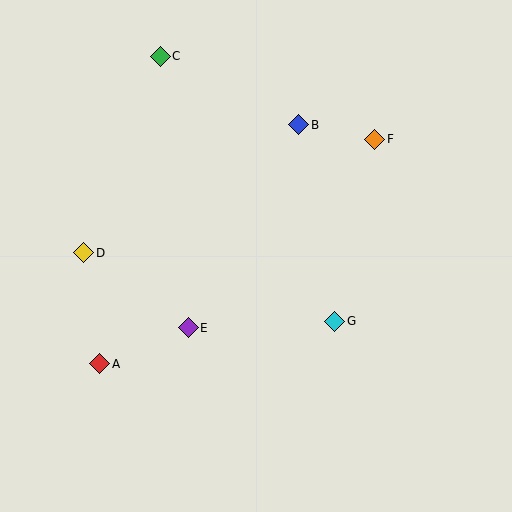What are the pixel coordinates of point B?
Point B is at (299, 125).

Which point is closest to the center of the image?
Point E at (188, 328) is closest to the center.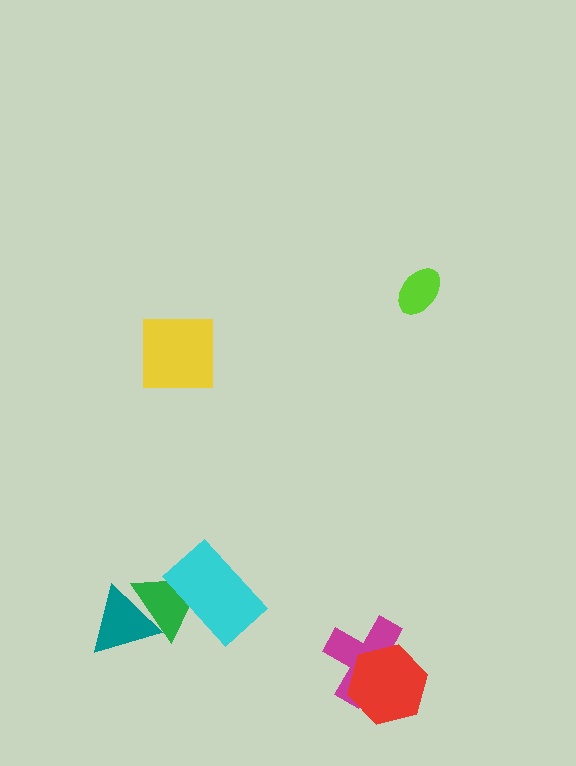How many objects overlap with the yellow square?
0 objects overlap with the yellow square.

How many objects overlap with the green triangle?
2 objects overlap with the green triangle.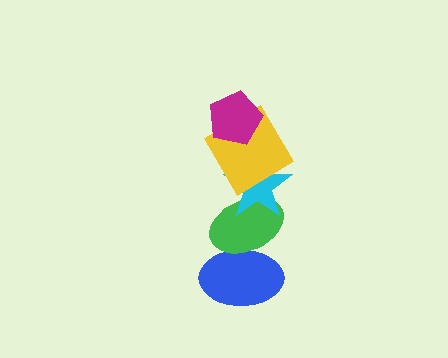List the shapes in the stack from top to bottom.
From top to bottom: the magenta pentagon, the yellow diamond, the cyan star, the green ellipse, the blue ellipse.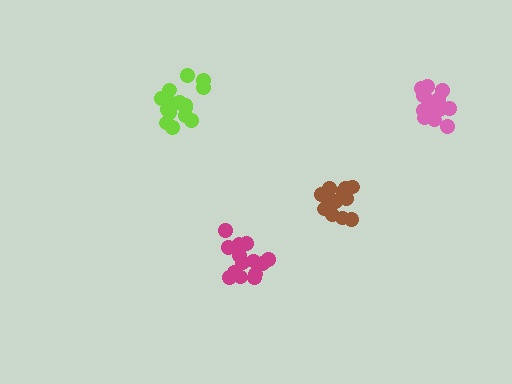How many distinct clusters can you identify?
There are 4 distinct clusters.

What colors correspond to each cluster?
The clusters are colored: pink, magenta, brown, lime.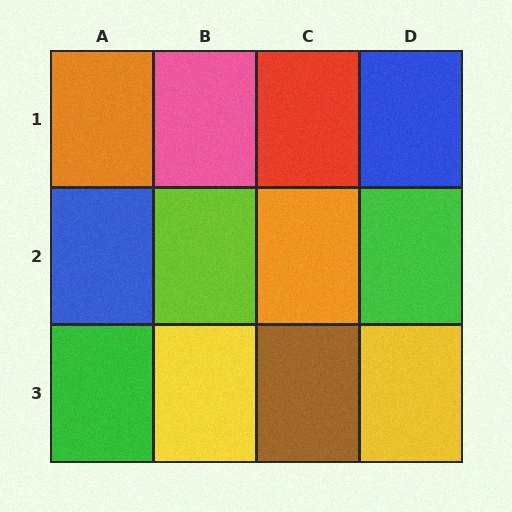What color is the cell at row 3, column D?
Yellow.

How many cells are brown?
1 cell is brown.